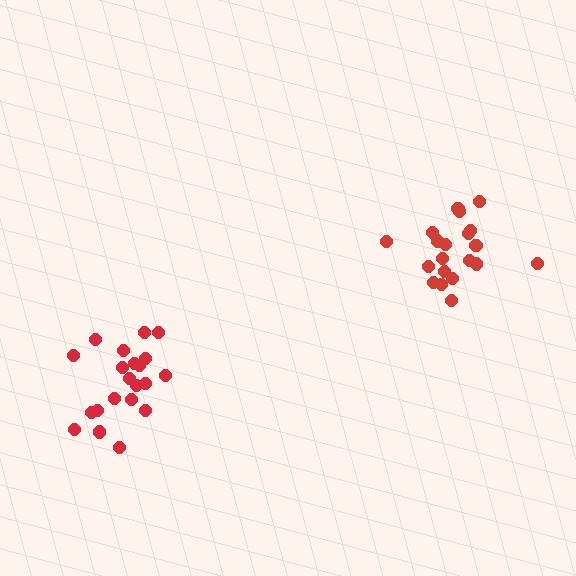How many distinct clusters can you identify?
There are 2 distinct clusters.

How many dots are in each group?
Group 1: 21 dots, Group 2: 20 dots (41 total).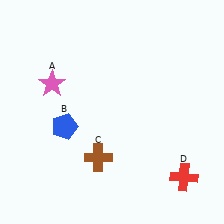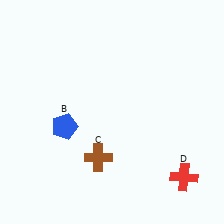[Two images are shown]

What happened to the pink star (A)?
The pink star (A) was removed in Image 2. It was in the top-left area of Image 1.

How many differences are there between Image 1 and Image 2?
There is 1 difference between the two images.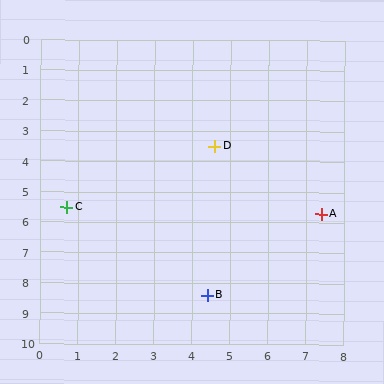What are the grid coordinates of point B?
Point B is at approximately (4.4, 8.4).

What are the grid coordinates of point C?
Point C is at approximately (0.7, 5.5).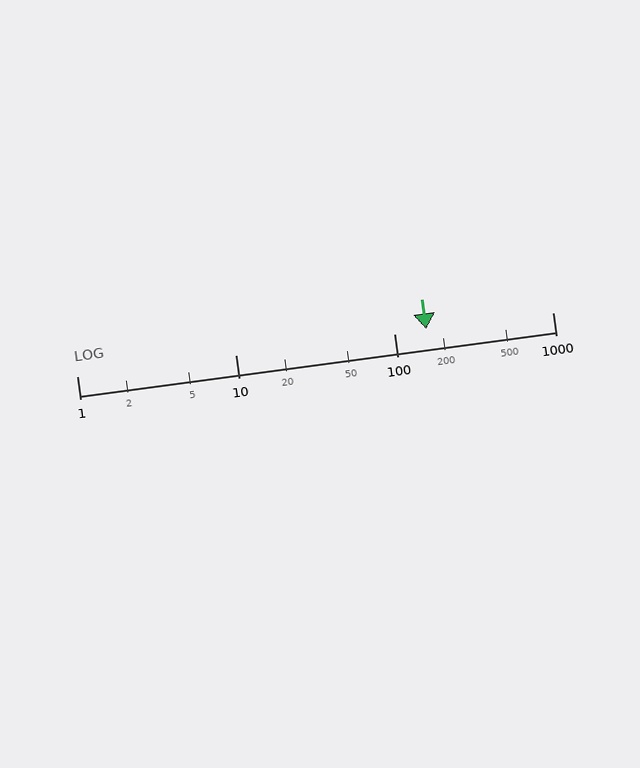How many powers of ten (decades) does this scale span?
The scale spans 3 decades, from 1 to 1000.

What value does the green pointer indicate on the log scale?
The pointer indicates approximately 160.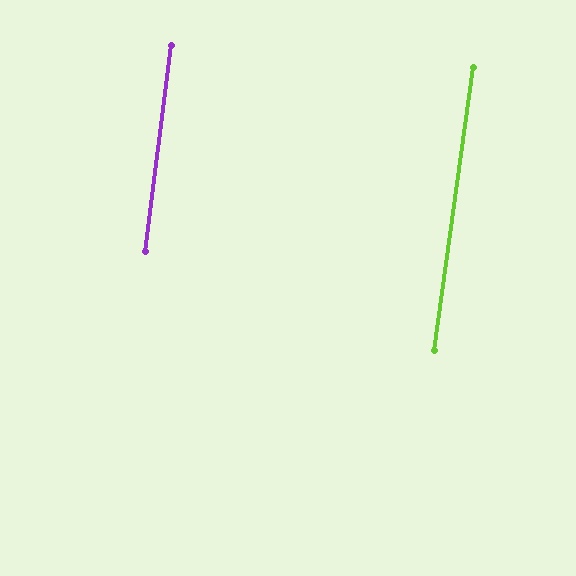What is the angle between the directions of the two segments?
Approximately 1 degree.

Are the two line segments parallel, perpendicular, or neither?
Parallel — their directions differ by only 0.9°.